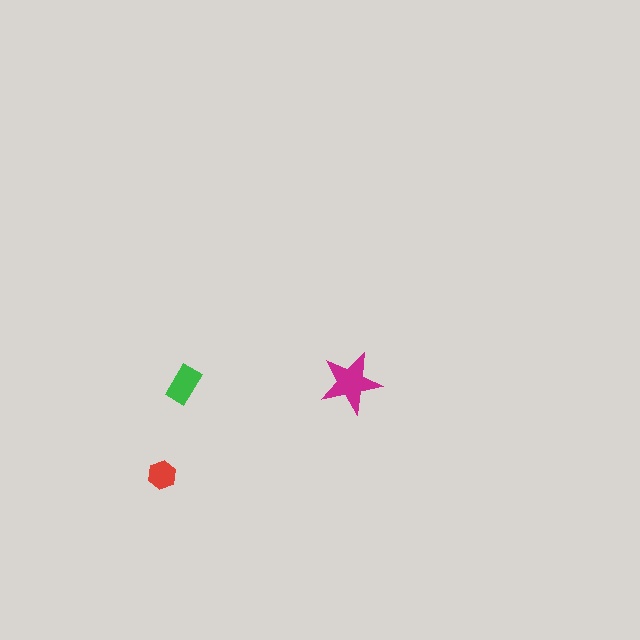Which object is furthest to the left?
The red hexagon is leftmost.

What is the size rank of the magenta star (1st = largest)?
1st.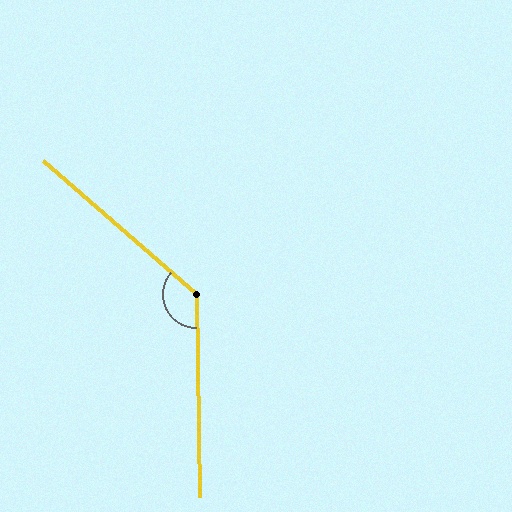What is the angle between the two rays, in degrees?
Approximately 132 degrees.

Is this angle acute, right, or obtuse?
It is obtuse.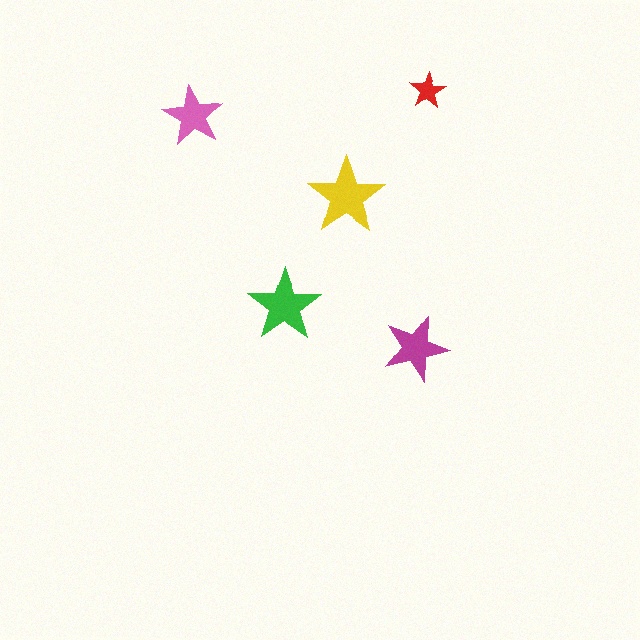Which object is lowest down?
The magenta star is bottommost.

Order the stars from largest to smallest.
the yellow one, the green one, the magenta one, the pink one, the red one.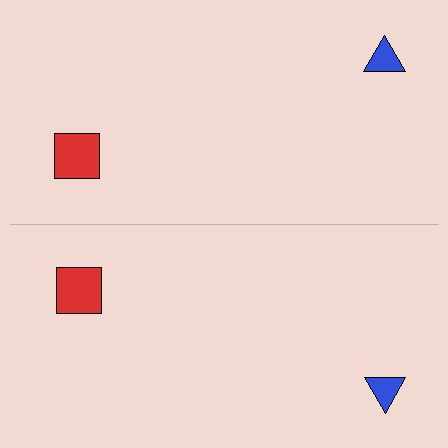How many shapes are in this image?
There are 4 shapes in this image.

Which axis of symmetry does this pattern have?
The pattern has a horizontal axis of symmetry running through the center of the image.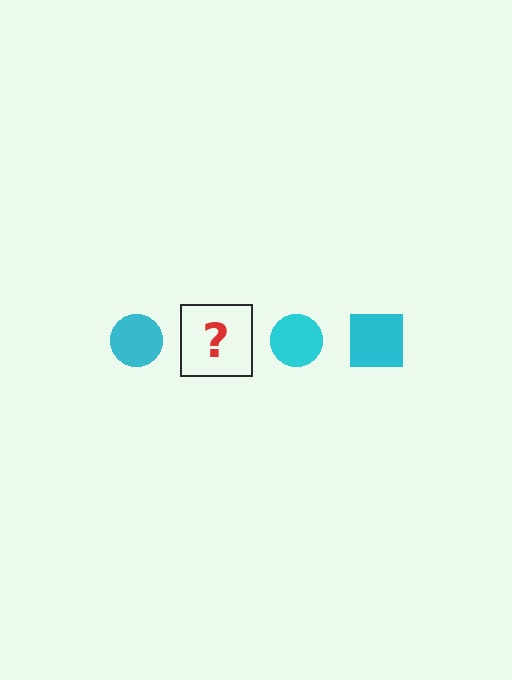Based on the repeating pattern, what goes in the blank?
The blank should be a cyan square.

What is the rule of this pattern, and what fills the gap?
The rule is that the pattern cycles through circle, square shapes in cyan. The gap should be filled with a cyan square.